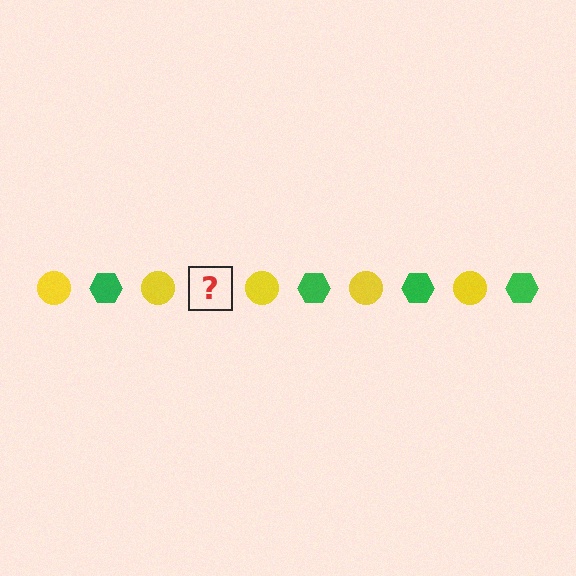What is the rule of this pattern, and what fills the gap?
The rule is that the pattern alternates between yellow circle and green hexagon. The gap should be filled with a green hexagon.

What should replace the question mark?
The question mark should be replaced with a green hexagon.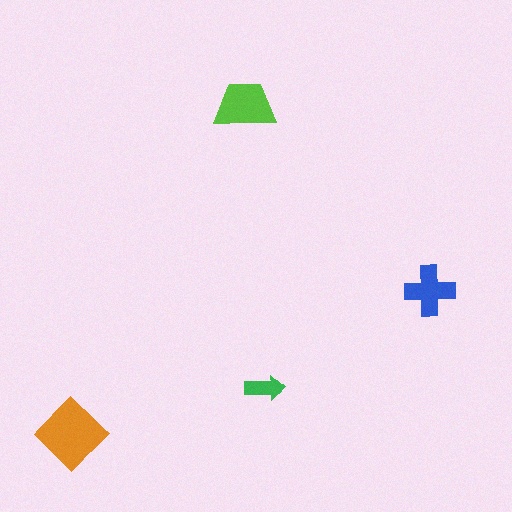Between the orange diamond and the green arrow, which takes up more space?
The orange diamond.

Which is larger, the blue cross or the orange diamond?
The orange diamond.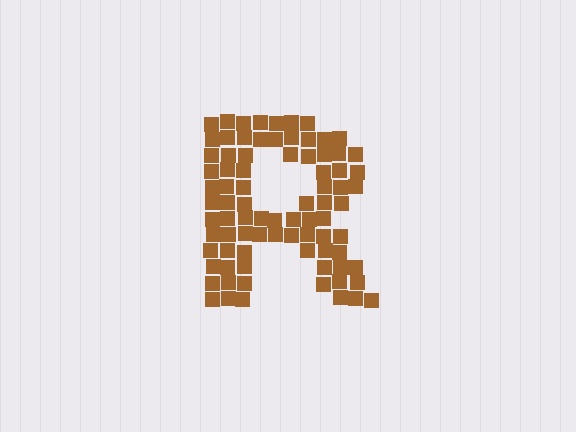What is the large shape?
The large shape is the letter R.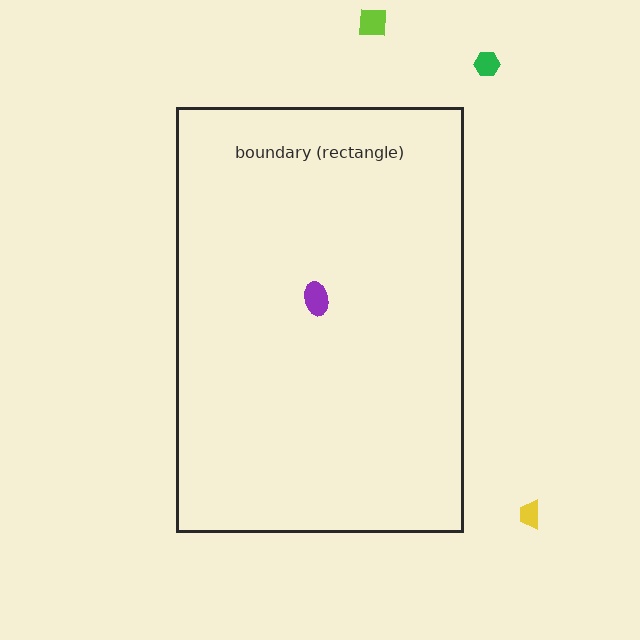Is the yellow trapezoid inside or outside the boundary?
Outside.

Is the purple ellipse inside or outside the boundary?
Inside.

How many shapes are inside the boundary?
1 inside, 3 outside.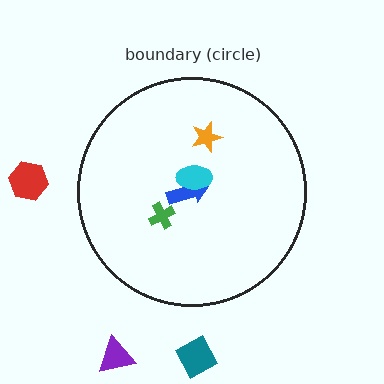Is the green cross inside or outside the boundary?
Inside.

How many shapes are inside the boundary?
4 inside, 3 outside.